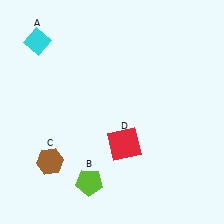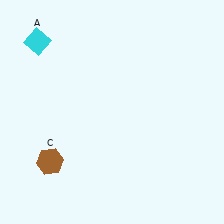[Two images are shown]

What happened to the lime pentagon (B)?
The lime pentagon (B) was removed in Image 2. It was in the bottom-left area of Image 1.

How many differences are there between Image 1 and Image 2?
There are 2 differences between the two images.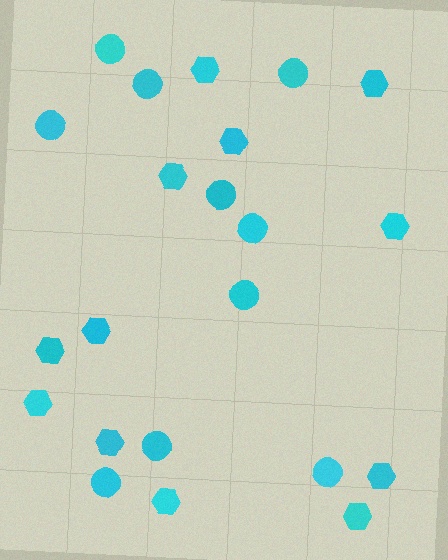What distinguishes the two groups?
There are 2 groups: one group of hexagons (12) and one group of circles (10).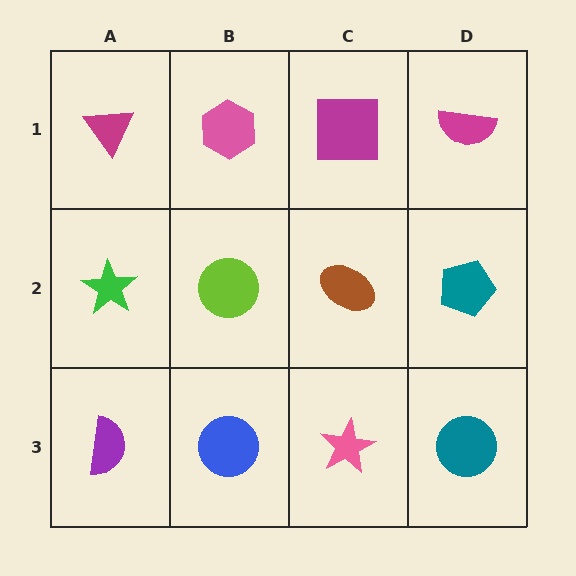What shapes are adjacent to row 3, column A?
A green star (row 2, column A), a blue circle (row 3, column B).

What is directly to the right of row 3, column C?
A teal circle.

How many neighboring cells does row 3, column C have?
3.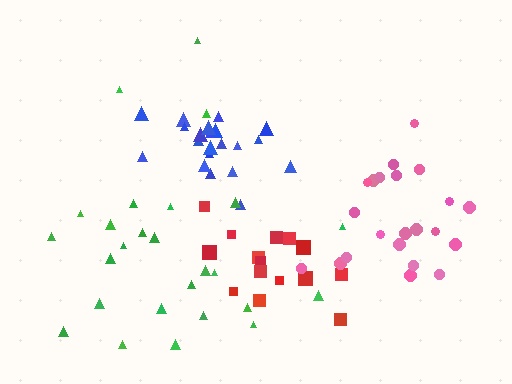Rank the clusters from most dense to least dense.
blue, pink, red, green.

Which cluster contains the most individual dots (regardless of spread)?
Green (26).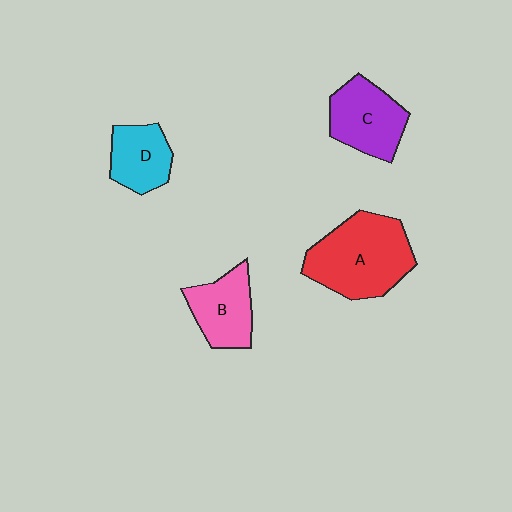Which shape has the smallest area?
Shape D (cyan).